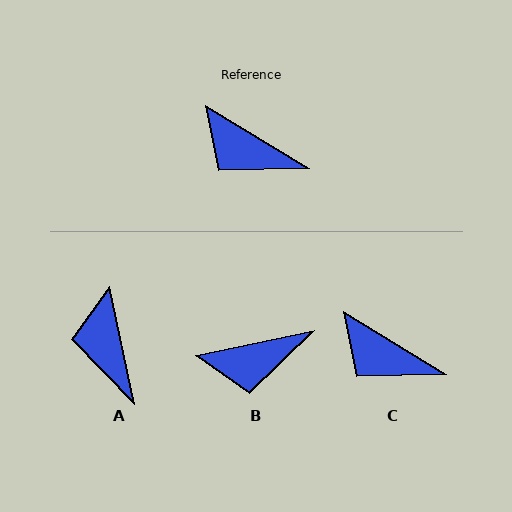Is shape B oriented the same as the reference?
No, it is off by about 43 degrees.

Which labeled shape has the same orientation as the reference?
C.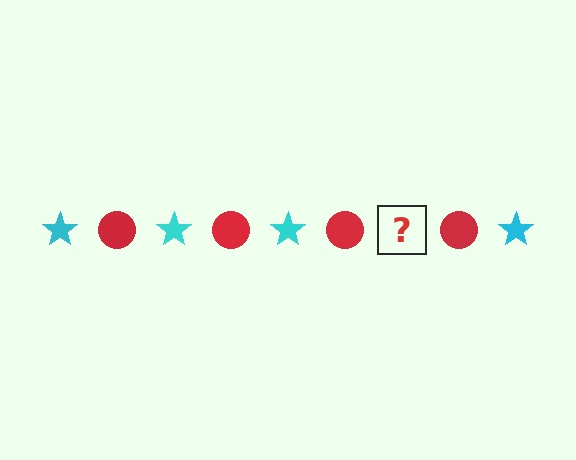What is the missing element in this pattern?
The missing element is a cyan star.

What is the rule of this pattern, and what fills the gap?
The rule is that the pattern alternates between cyan star and red circle. The gap should be filled with a cyan star.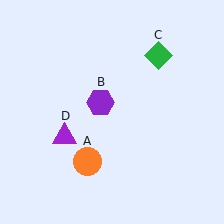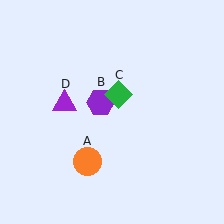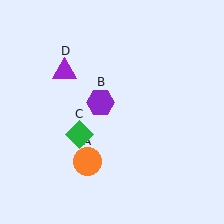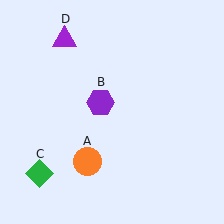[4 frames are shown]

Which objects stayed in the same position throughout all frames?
Orange circle (object A) and purple hexagon (object B) remained stationary.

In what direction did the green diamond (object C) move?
The green diamond (object C) moved down and to the left.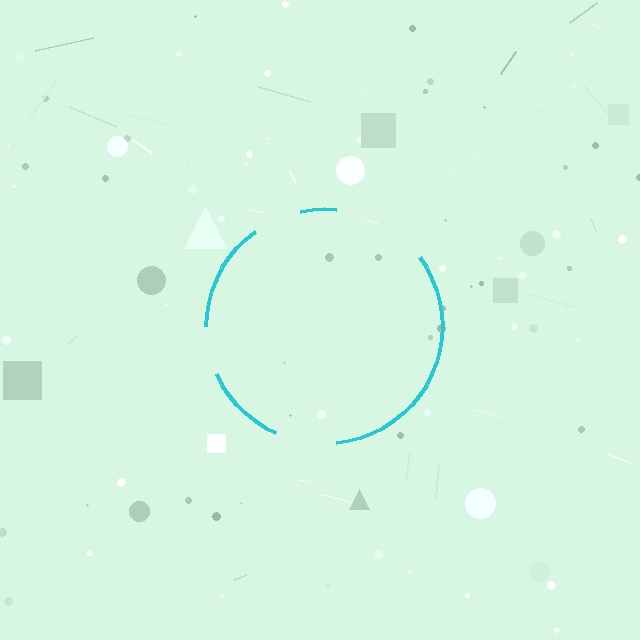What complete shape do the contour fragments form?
The contour fragments form a circle.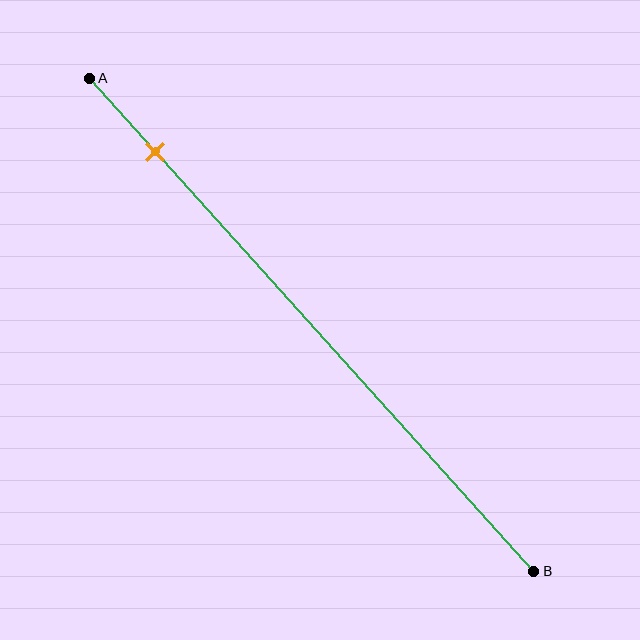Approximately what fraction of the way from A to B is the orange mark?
The orange mark is approximately 15% of the way from A to B.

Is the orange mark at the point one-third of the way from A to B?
No, the mark is at about 15% from A, not at the 33% one-third point.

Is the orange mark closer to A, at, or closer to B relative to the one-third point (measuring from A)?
The orange mark is closer to point A than the one-third point of segment AB.